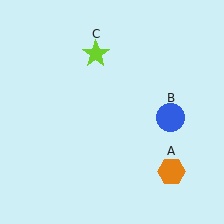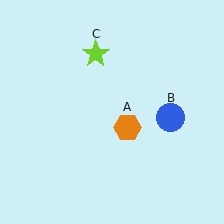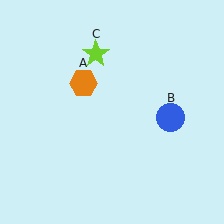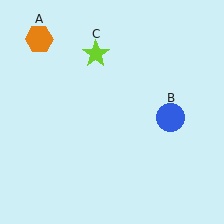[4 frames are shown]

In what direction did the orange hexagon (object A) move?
The orange hexagon (object A) moved up and to the left.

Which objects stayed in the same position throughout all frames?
Blue circle (object B) and lime star (object C) remained stationary.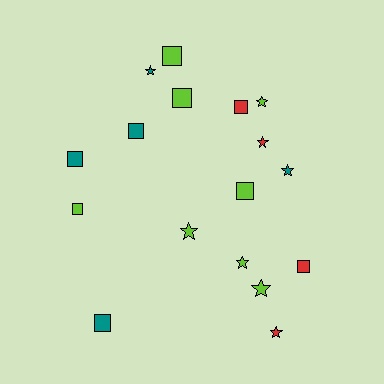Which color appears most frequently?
Lime, with 8 objects.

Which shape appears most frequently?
Square, with 9 objects.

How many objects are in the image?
There are 17 objects.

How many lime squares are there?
There are 4 lime squares.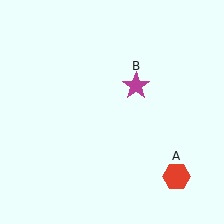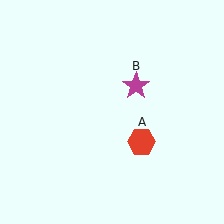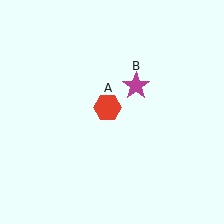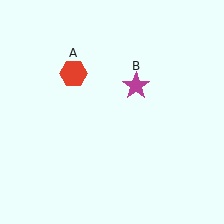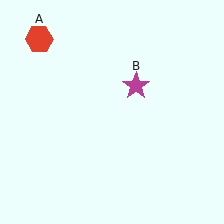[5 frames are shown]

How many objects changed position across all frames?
1 object changed position: red hexagon (object A).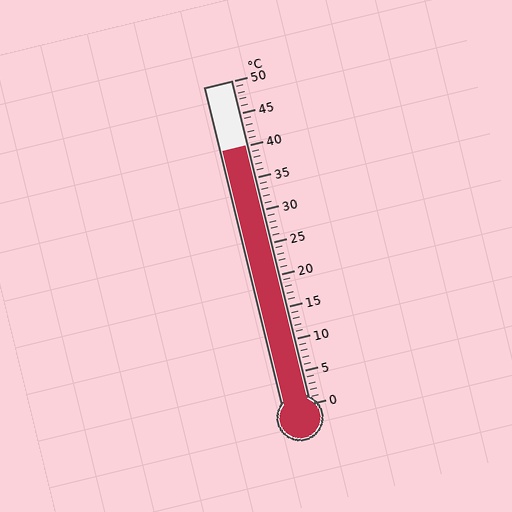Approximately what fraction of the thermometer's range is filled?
The thermometer is filled to approximately 80% of its range.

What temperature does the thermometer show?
The thermometer shows approximately 40°C.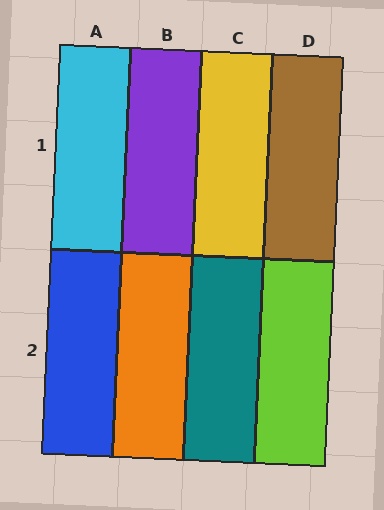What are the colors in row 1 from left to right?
Cyan, purple, yellow, brown.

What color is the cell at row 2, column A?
Blue.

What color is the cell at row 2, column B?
Orange.